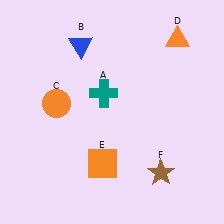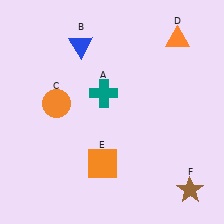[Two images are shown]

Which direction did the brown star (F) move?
The brown star (F) moved right.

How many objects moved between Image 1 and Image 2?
1 object moved between the two images.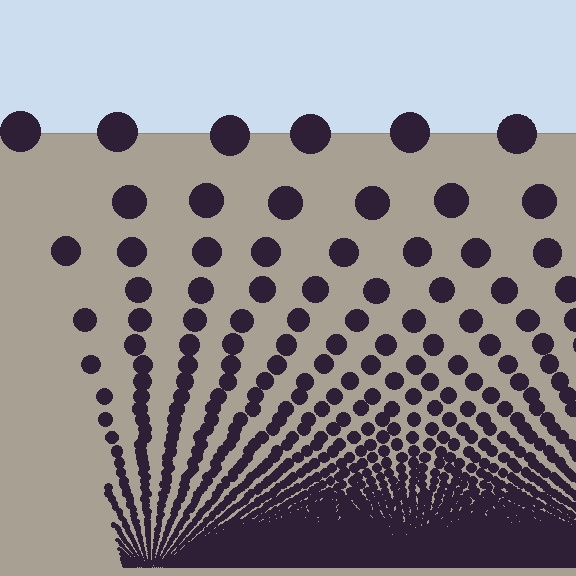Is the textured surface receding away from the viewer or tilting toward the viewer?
The surface appears to tilt toward the viewer. Texture elements get larger and sparser toward the top.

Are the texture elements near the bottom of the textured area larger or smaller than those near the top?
Smaller. The gradient is inverted — elements near the bottom are smaller and denser.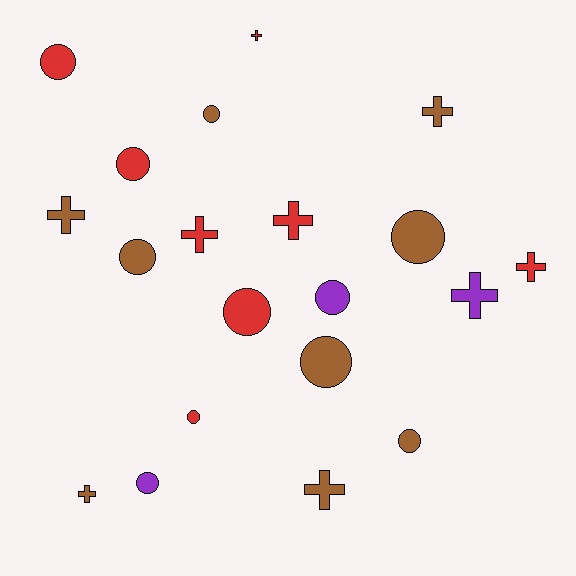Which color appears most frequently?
Brown, with 9 objects.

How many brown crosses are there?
There are 4 brown crosses.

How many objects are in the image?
There are 20 objects.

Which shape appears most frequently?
Circle, with 11 objects.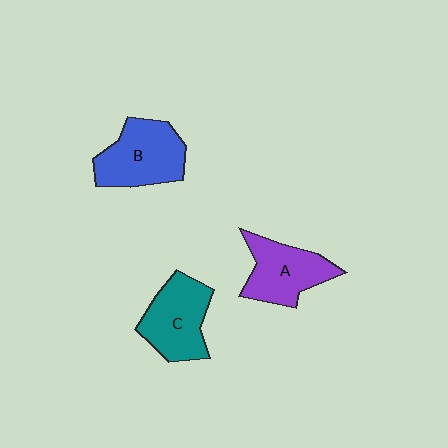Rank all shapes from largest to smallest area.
From largest to smallest: B (blue), C (teal), A (purple).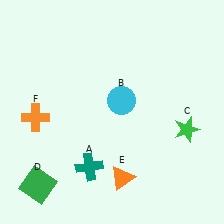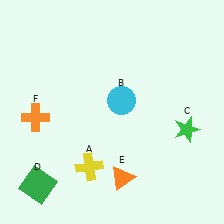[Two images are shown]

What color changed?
The cross (A) changed from teal in Image 1 to yellow in Image 2.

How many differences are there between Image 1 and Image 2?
There is 1 difference between the two images.